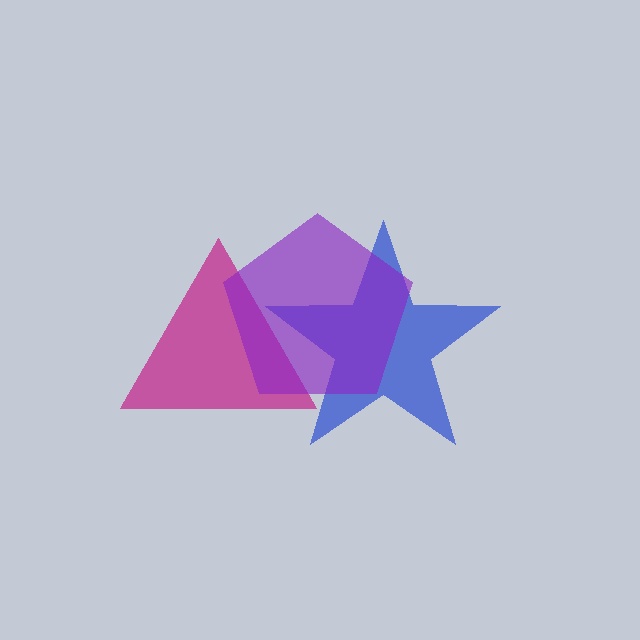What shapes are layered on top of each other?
The layered shapes are: a magenta triangle, a blue star, a purple pentagon.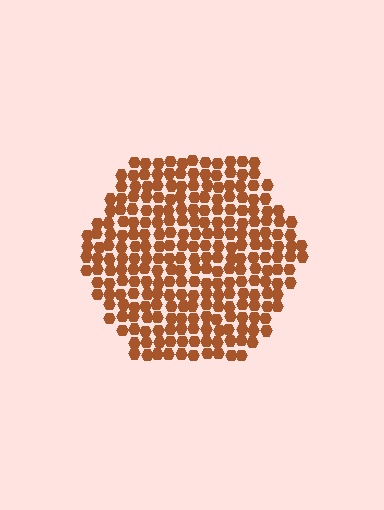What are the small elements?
The small elements are hexagons.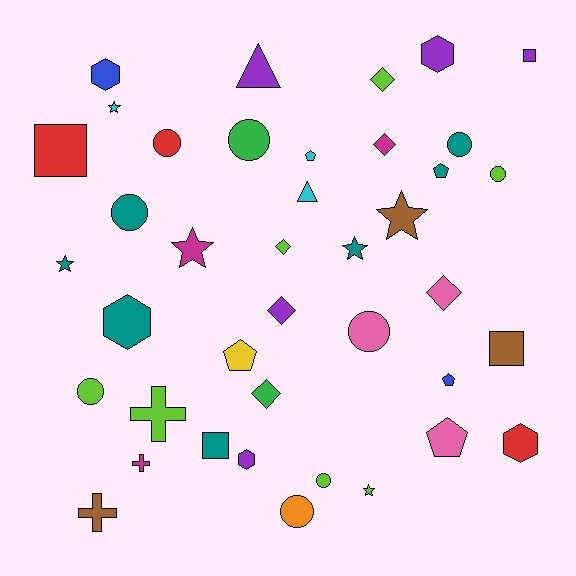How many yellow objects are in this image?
There is 1 yellow object.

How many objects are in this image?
There are 40 objects.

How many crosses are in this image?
There are 3 crosses.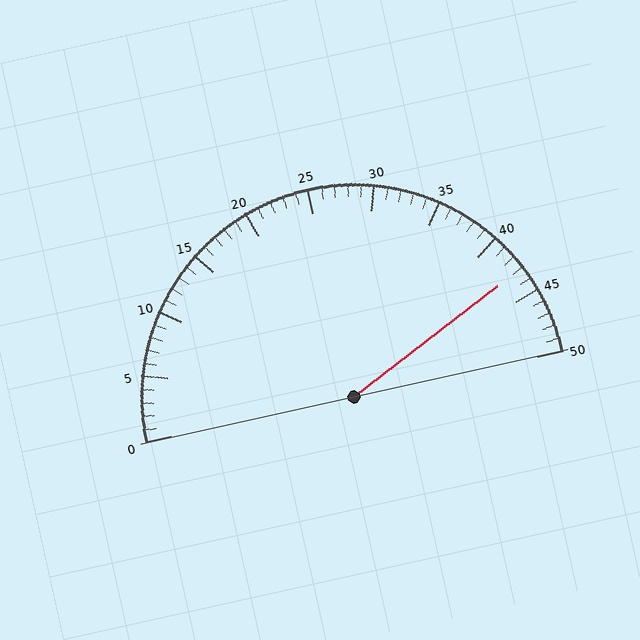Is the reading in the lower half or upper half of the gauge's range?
The reading is in the upper half of the range (0 to 50).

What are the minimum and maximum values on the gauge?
The gauge ranges from 0 to 50.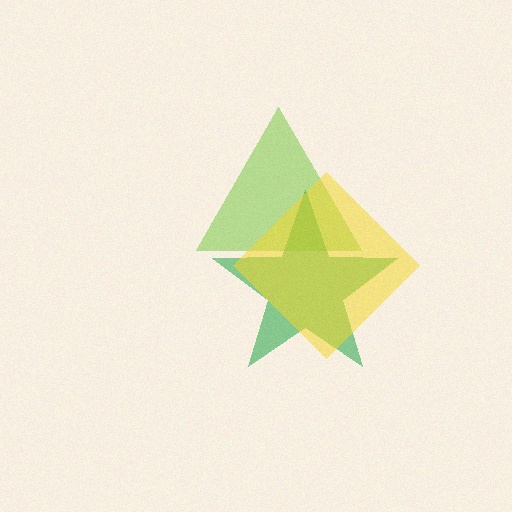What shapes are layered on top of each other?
The layered shapes are: a lime triangle, a green star, a yellow diamond.